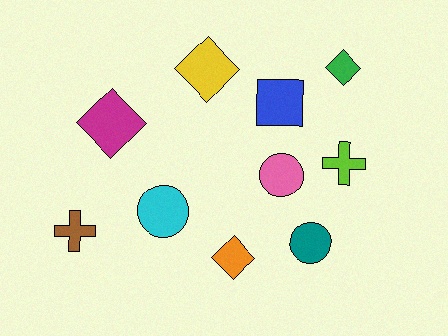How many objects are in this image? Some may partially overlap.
There are 10 objects.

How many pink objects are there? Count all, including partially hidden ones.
There is 1 pink object.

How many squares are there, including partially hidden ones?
There is 1 square.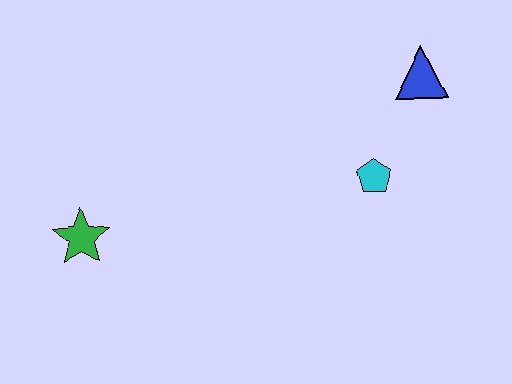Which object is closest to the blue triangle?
The cyan pentagon is closest to the blue triangle.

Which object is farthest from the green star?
The blue triangle is farthest from the green star.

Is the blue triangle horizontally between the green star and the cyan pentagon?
No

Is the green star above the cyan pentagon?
No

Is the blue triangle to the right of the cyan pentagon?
Yes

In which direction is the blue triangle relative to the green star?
The blue triangle is to the right of the green star.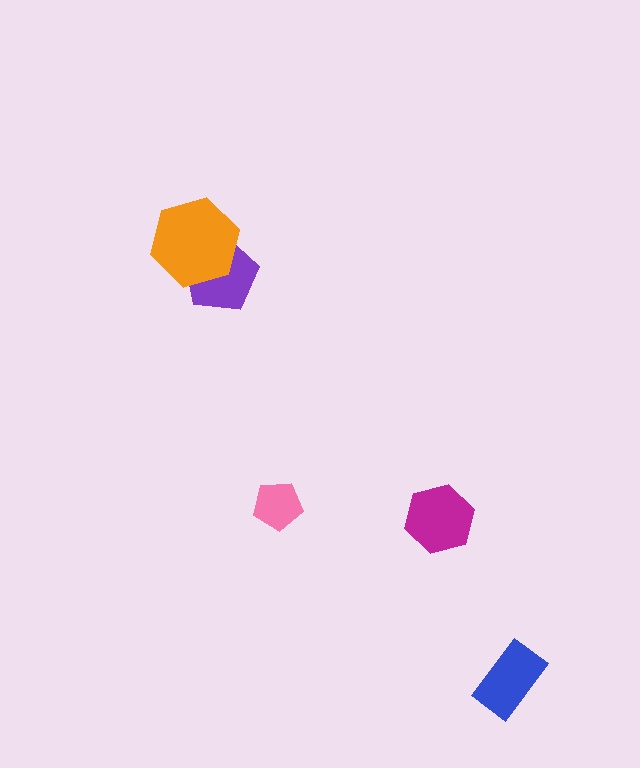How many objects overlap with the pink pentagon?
0 objects overlap with the pink pentagon.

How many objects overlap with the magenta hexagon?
0 objects overlap with the magenta hexagon.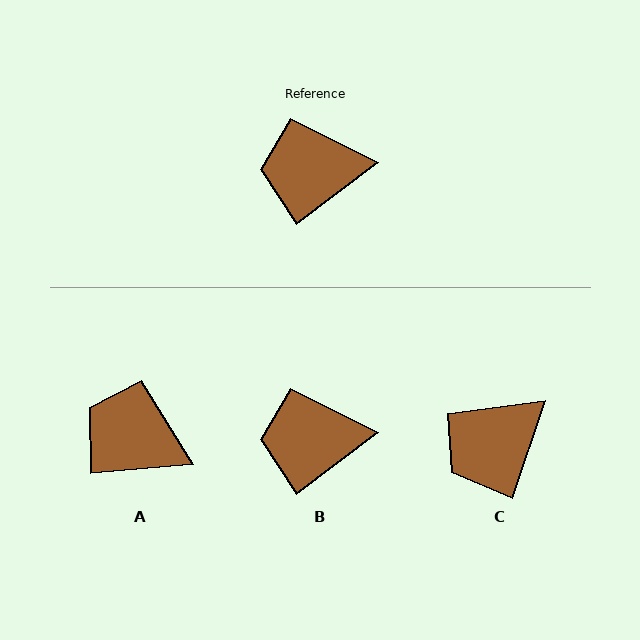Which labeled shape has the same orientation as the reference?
B.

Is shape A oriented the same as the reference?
No, it is off by about 32 degrees.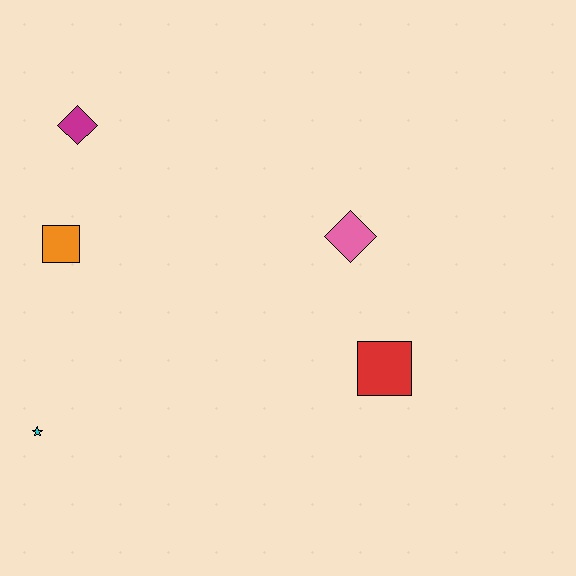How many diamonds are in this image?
There are 2 diamonds.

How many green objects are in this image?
There are no green objects.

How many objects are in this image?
There are 5 objects.